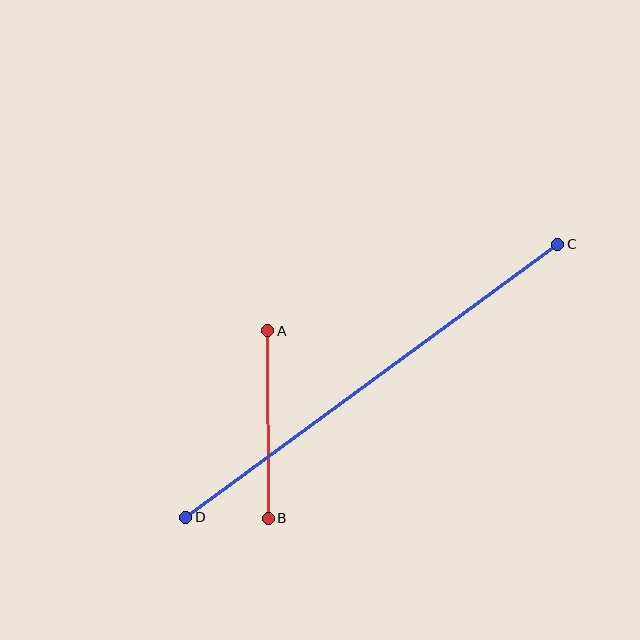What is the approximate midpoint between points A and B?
The midpoint is at approximately (268, 425) pixels.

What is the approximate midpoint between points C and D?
The midpoint is at approximately (372, 381) pixels.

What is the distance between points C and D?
The distance is approximately 461 pixels.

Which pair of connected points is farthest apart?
Points C and D are farthest apart.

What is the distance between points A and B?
The distance is approximately 187 pixels.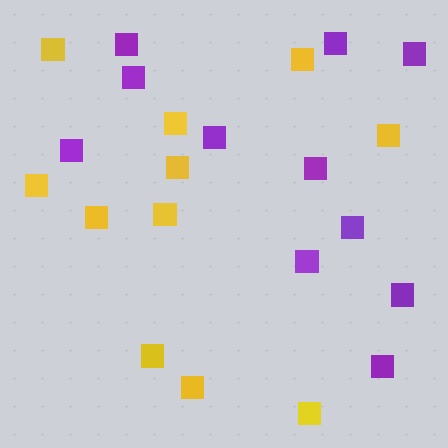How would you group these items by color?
There are 2 groups: one group of yellow squares (11) and one group of purple squares (11).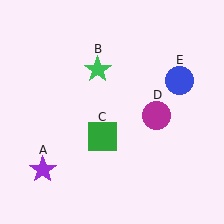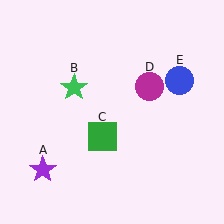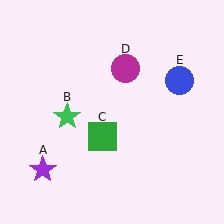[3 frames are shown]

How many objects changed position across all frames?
2 objects changed position: green star (object B), magenta circle (object D).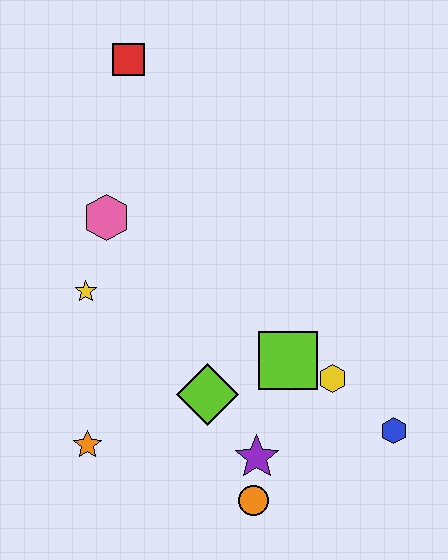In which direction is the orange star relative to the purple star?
The orange star is to the left of the purple star.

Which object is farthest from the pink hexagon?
The blue hexagon is farthest from the pink hexagon.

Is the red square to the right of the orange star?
Yes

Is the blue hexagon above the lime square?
No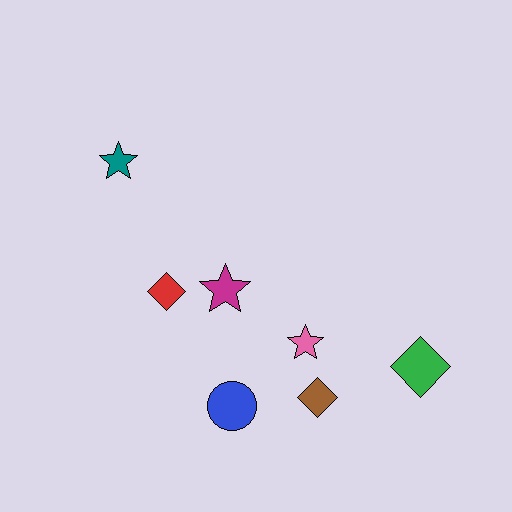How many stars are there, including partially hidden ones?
There are 3 stars.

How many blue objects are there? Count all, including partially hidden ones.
There is 1 blue object.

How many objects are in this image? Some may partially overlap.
There are 7 objects.